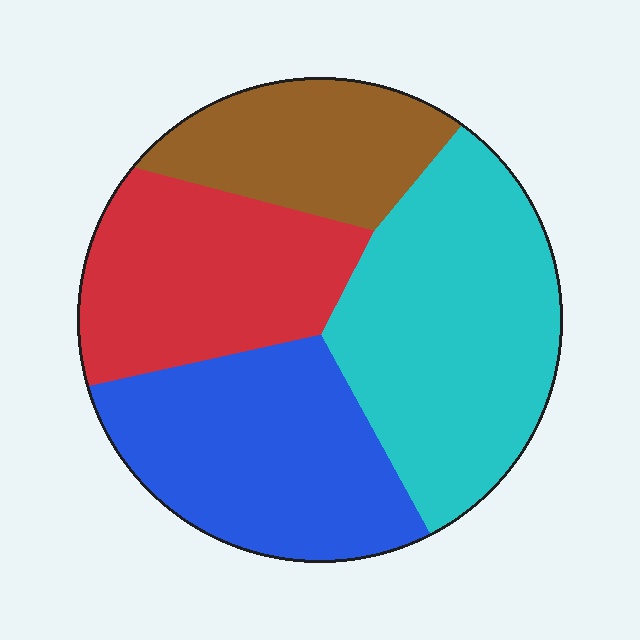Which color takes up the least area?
Brown, at roughly 15%.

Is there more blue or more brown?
Blue.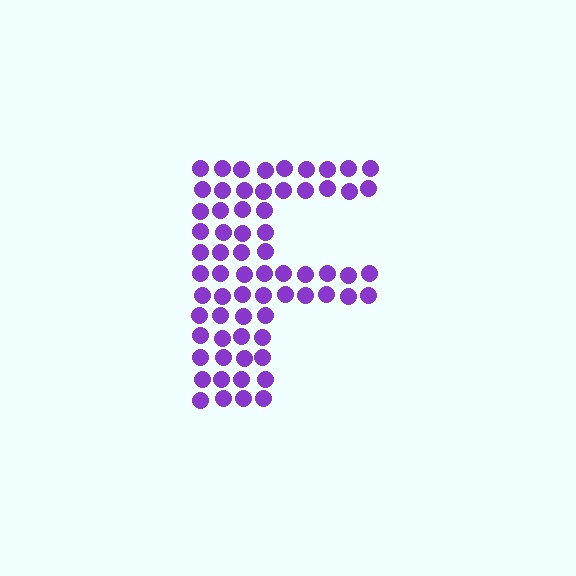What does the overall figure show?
The overall figure shows the letter F.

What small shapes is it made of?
It is made of small circles.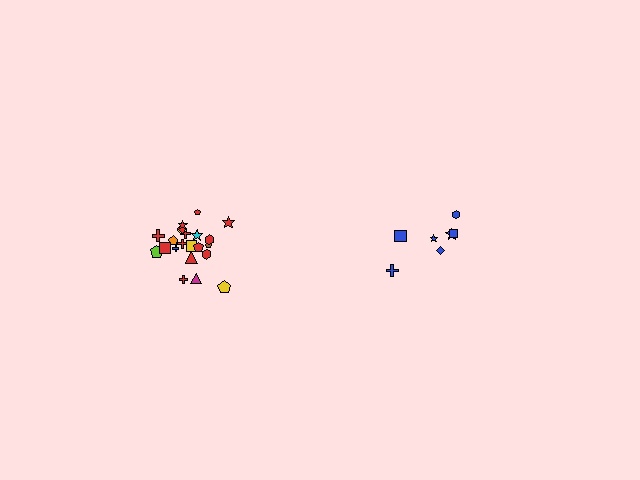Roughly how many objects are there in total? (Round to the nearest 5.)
Roughly 30 objects in total.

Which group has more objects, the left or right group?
The left group.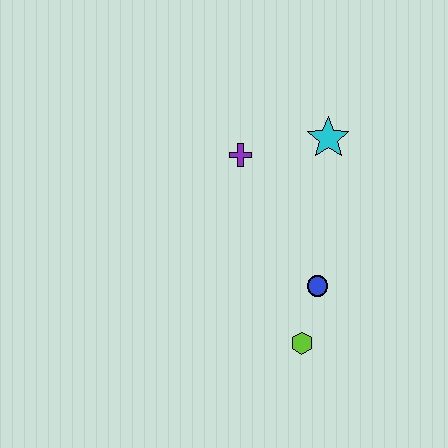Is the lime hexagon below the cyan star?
Yes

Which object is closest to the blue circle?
The lime hexagon is closest to the blue circle.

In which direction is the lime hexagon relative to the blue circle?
The lime hexagon is below the blue circle.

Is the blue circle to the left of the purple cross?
No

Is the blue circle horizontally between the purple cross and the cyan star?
Yes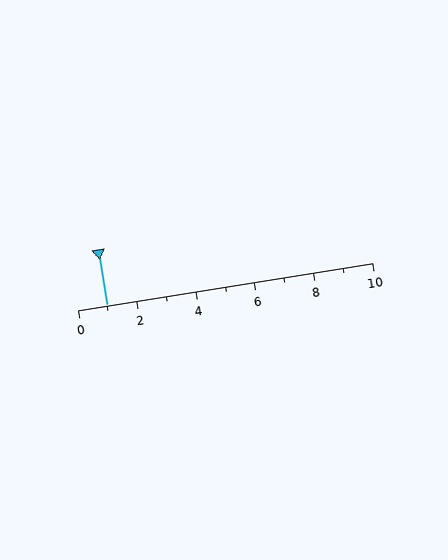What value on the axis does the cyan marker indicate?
The marker indicates approximately 1.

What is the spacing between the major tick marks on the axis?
The major ticks are spaced 2 apart.